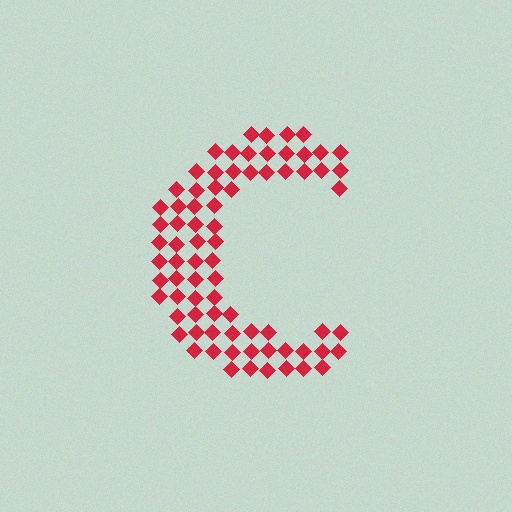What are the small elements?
The small elements are diamonds.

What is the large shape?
The large shape is the letter C.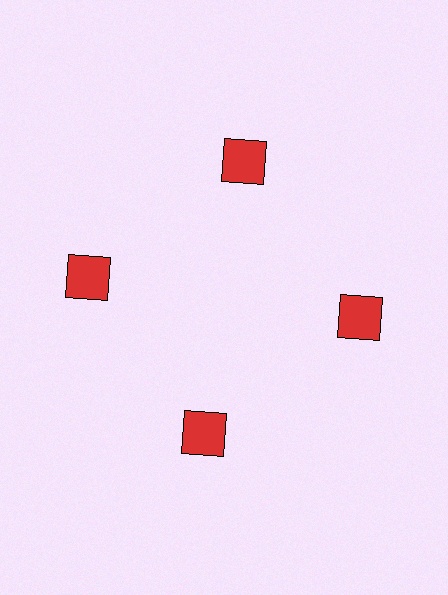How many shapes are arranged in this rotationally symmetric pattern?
There are 4 shapes, arranged in 4 groups of 1.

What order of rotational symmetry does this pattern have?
This pattern has 4-fold rotational symmetry.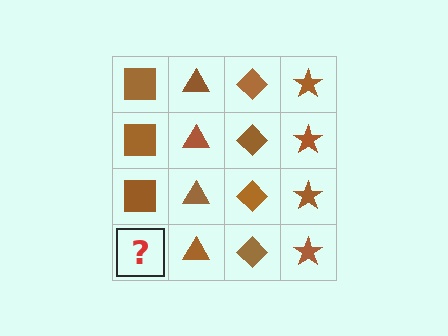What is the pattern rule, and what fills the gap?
The rule is that each column has a consistent shape. The gap should be filled with a brown square.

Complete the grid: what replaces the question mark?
The question mark should be replaced with a brown square.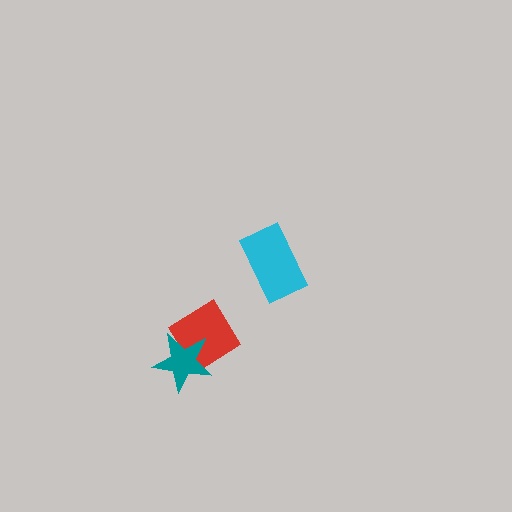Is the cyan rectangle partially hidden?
No, no other shape covers it.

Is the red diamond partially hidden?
Yes, it is partially covered by another shape.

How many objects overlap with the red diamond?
1 object overlaps with the red diamond.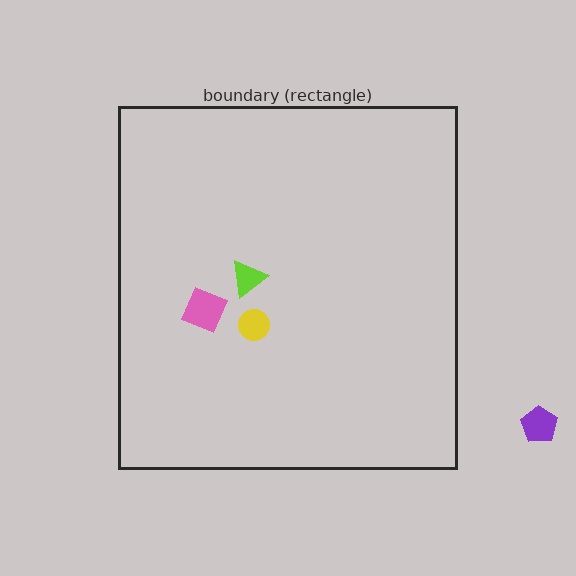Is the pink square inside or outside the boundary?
Inside.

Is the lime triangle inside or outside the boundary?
Inside.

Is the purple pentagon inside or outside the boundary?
Outside.